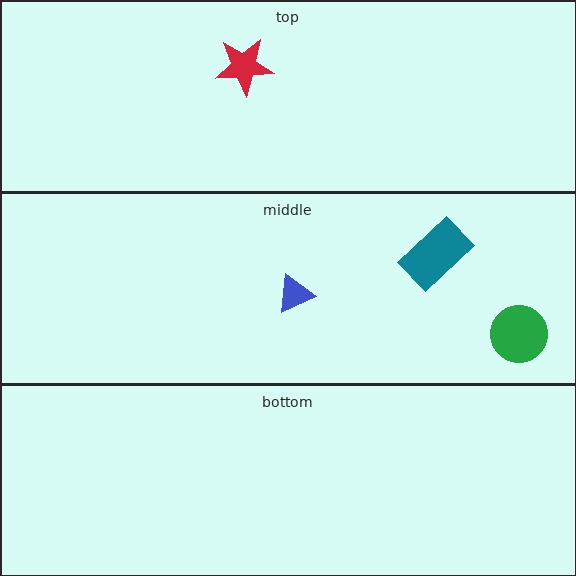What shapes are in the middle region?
The teal rectangle, the green circle, the blue triangle.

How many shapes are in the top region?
1.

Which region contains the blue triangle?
The middle region.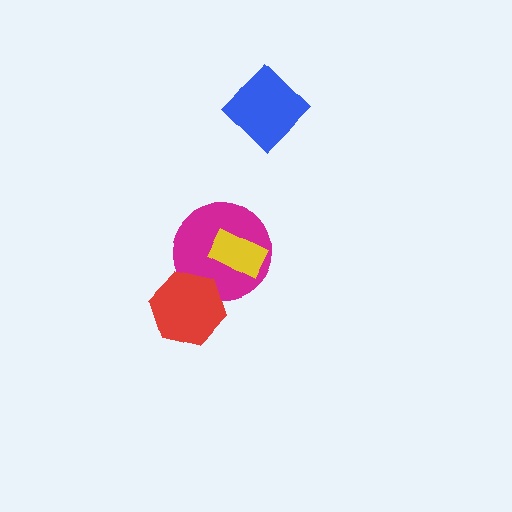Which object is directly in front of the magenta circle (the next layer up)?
The red hexagon is directly in front of the magenta circle.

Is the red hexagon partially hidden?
No, no other shape covers it.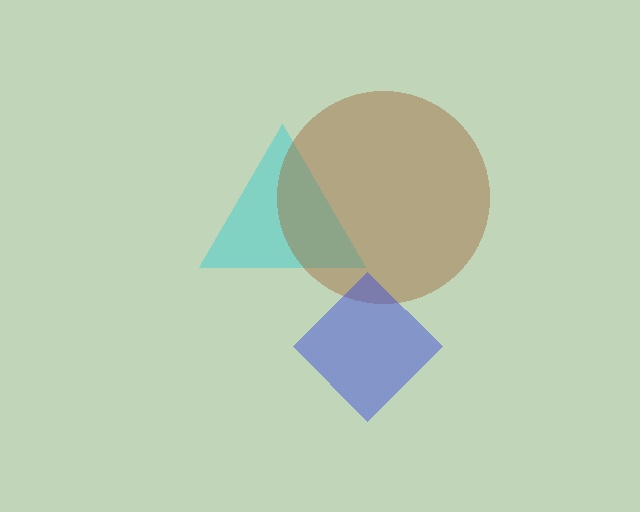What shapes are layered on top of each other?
The layered shapes are: a cyan triangle, a brown circle, a blue diamond.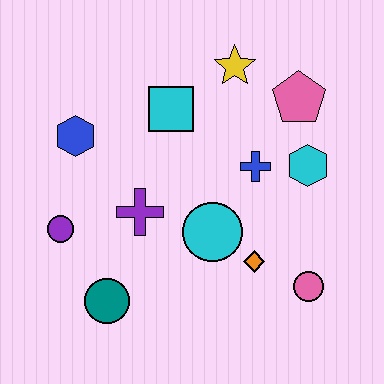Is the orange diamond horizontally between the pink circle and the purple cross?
Yes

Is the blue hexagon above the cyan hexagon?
Yes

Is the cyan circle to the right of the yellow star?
No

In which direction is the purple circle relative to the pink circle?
The purple circle is to the left of the pink circle.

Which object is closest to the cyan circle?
The orange diamond is closest to the cyan circle.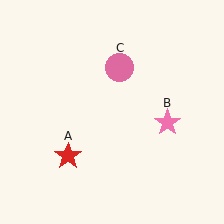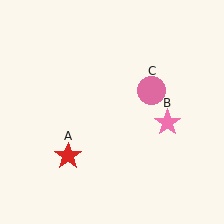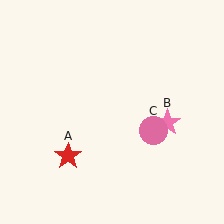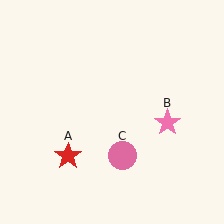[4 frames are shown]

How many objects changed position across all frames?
1 object changed position: pink circle (object C).